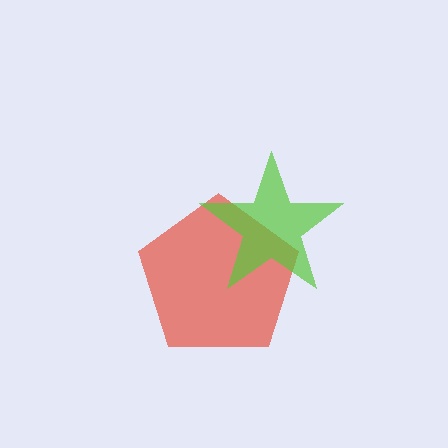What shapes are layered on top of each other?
The layered shapes are: a red pentagon, a lime star.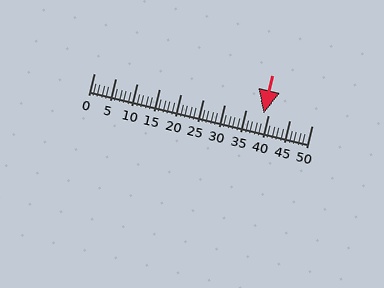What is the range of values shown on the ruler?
The ruler shows values from 0 to 50.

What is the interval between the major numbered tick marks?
The major tick marks are spaced 5 units apart.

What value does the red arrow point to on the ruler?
The red arrow points to approximately 39.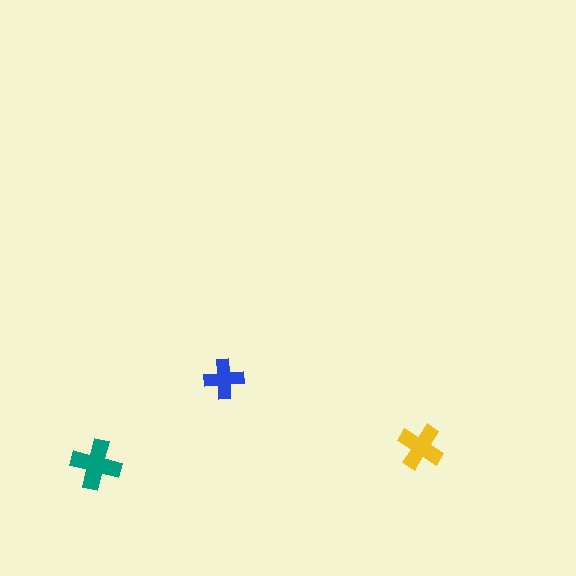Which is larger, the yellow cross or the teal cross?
The teal one.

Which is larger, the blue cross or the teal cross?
The teal one.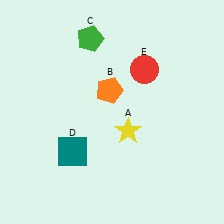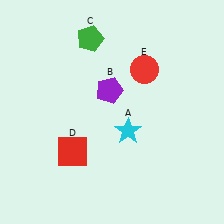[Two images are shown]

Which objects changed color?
A changed from yellow to cyan. B changed from orange to purple. D changed from teal to red.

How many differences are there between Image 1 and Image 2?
There are 3 differences between the two images.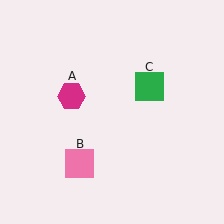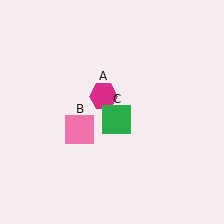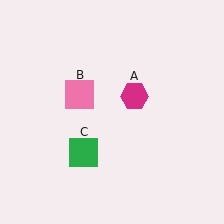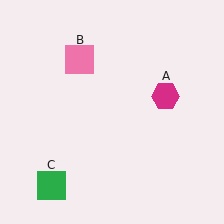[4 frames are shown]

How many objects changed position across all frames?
3 objects changed position: magenta hexagon (object A), pink square (object B), green square (object C).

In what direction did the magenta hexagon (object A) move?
The magenta hexagon (object A) moved right.